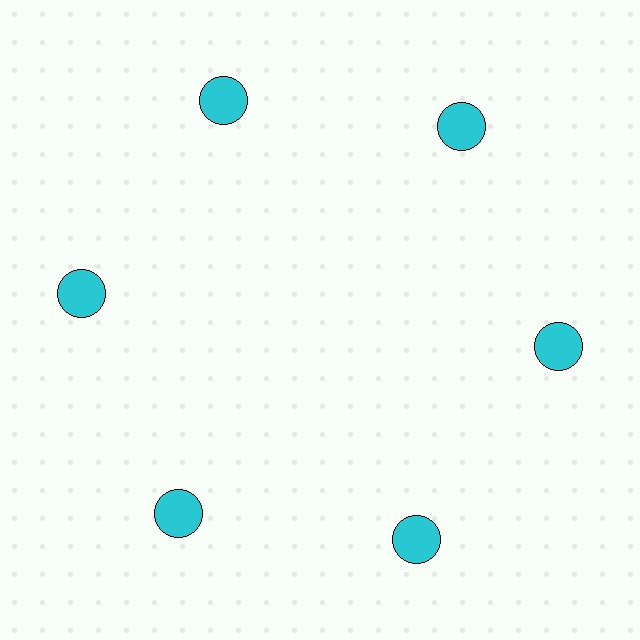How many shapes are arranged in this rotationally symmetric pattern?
There are 6 shapes, arranged in 6 groups of 1.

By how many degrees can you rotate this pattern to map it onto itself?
The pattern maps onto itself every 60 degrees of rotation.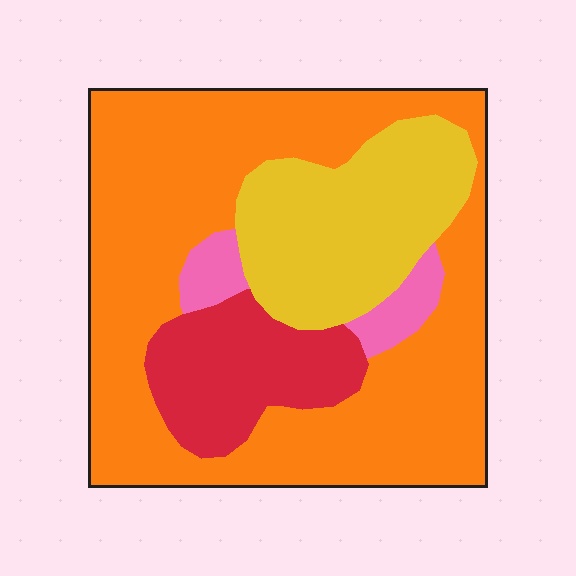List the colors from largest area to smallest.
From largest to smallest: orange, yellow, red, pink.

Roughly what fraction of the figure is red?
Red takes up about one eighth (1/8) of the figure.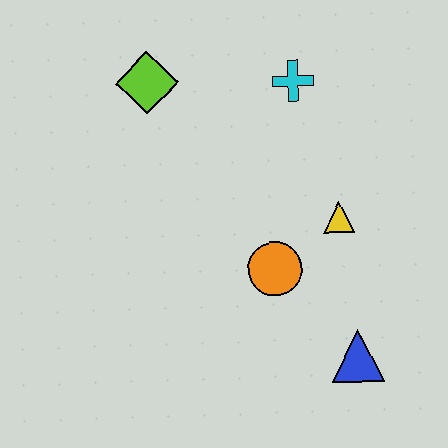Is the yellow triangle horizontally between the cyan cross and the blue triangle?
Yes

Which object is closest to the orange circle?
The yellow triangle is closest to the orange circle.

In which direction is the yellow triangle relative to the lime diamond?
The yellow triangle is to the right of the lime diamond.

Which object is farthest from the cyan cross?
The blue triangle is farthest from the cyan cross.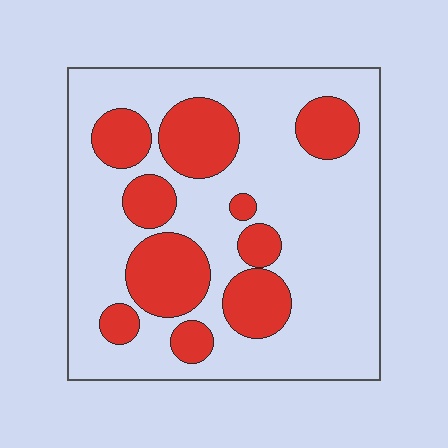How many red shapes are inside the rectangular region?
10.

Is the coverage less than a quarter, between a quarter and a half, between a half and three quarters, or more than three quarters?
Between a quarter and a half.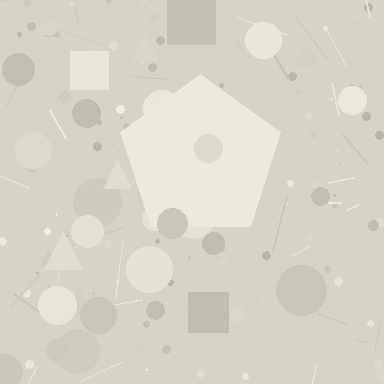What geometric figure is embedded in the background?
A pentagon is embedded in the background.